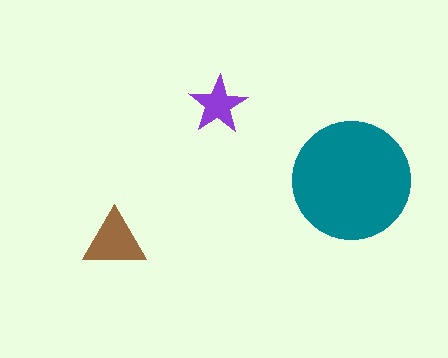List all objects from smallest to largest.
The purple star, the brown triangle, the teal circle.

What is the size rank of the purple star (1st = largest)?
3rd.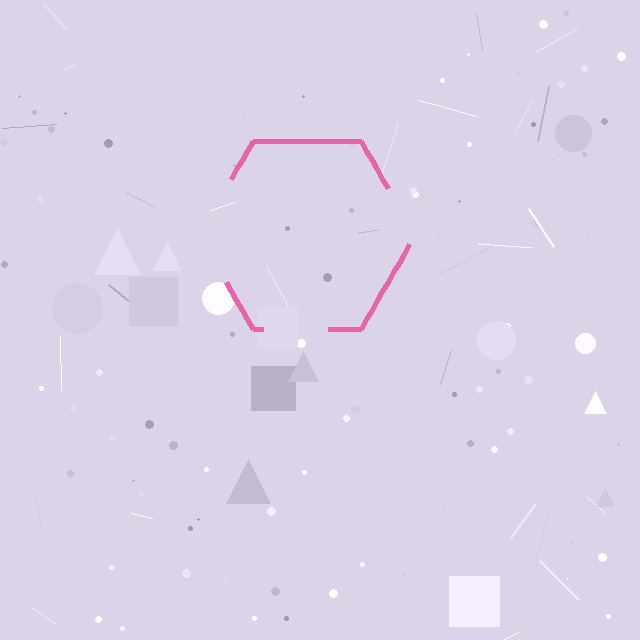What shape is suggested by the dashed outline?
The dashed outline suggests a hexagon.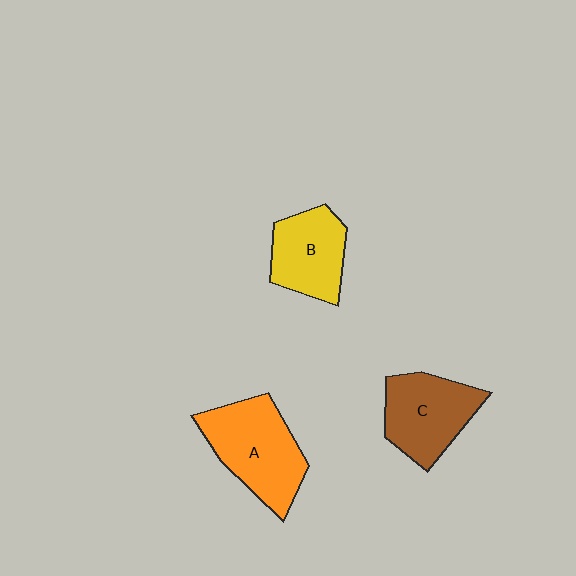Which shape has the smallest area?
Shape B (yellow).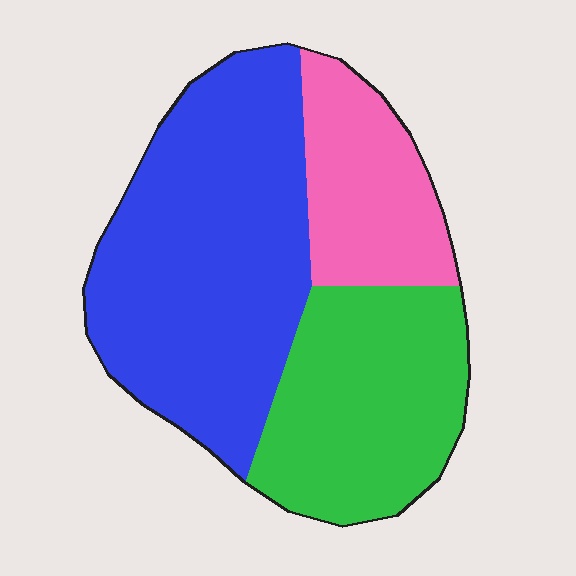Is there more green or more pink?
Green.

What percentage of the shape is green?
Green takes up about one third (1/3) of the shape.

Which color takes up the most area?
Blue, at roughly 50%.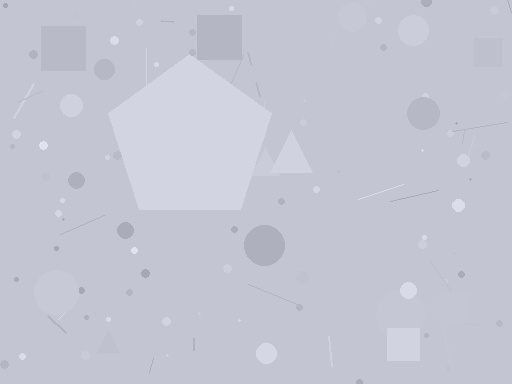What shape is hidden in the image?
A pentagon is hidden in the image.